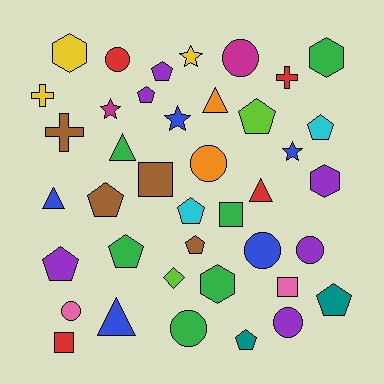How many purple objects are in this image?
There are 6 purple objects.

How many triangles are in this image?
There are 5 triangles.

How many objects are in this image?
There are 40 objects.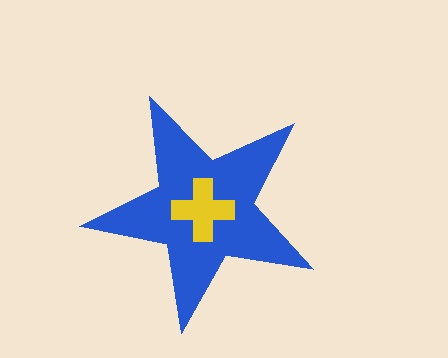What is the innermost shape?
The yellow cross.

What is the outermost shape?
The blue star.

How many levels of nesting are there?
2.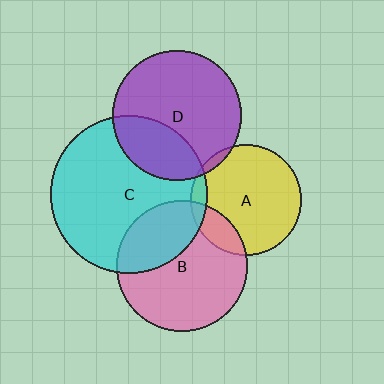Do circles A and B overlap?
Yes.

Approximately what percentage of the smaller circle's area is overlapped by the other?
Approximately 15%.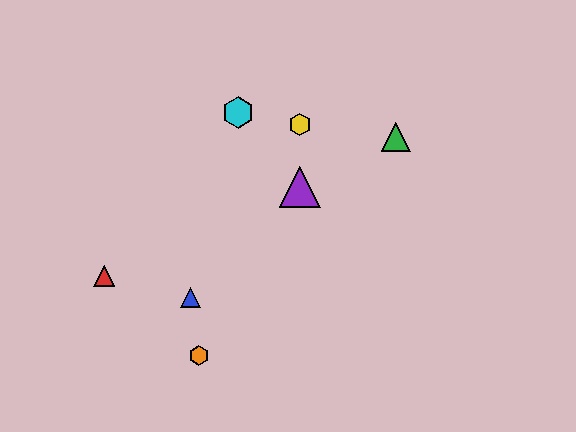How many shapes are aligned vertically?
2 shapes (the yellow hexagon, the purple triangle) are aligned vertically.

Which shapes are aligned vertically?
The yellow hexagon, the purple triangle are aligned vertically.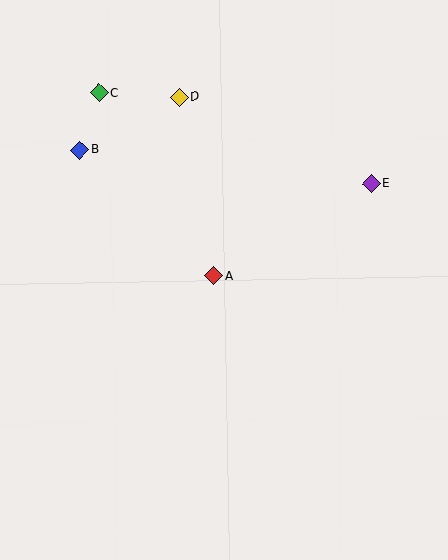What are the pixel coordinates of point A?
Point A is at (214, 276).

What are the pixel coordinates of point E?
Point E is at (372, 184).